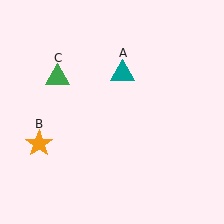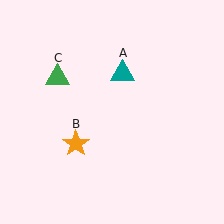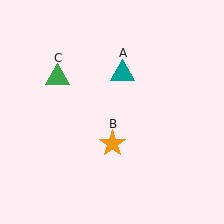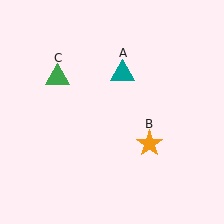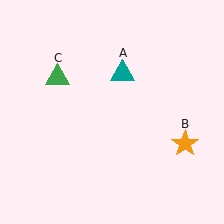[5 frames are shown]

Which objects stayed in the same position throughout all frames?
Teal triangle (object A) and green triangle (object C) remained stationary.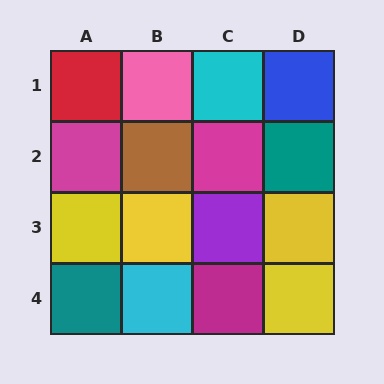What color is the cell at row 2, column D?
Teal.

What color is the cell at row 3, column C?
Purple.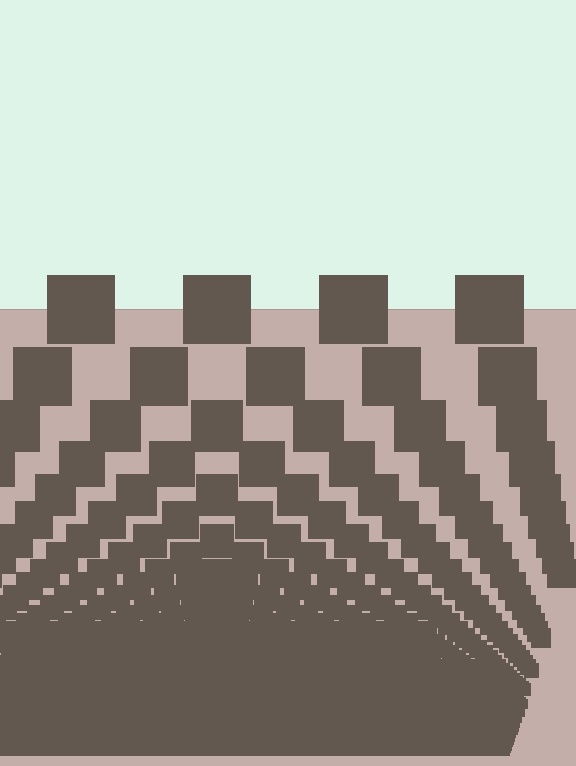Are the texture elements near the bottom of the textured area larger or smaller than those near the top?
Smaller. The gradient is inverted — elements near the bottom are smaller and denser.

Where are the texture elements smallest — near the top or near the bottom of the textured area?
Near the bottom.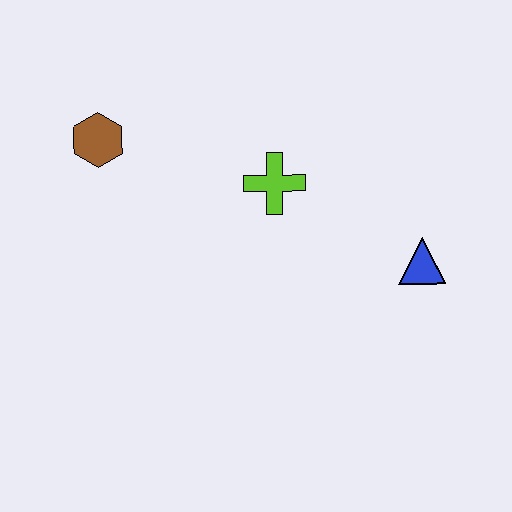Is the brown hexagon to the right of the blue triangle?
No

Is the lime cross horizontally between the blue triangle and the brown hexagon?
Yes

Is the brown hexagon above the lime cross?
Yes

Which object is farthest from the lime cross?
The brown hexagon is farthest from the lime cross.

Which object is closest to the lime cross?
The blue triangle is closest to the lime cross.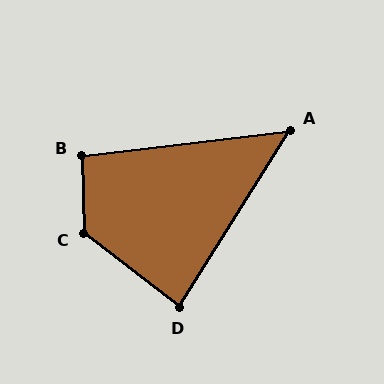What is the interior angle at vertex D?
Approximately 84 degrees (acute).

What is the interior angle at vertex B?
Approximately 96 degrees (obtuse).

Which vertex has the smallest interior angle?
A, at approximately 51 degrees.